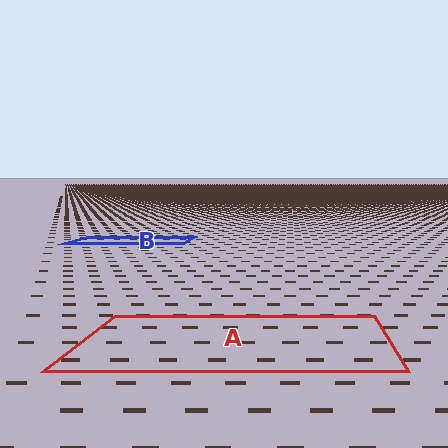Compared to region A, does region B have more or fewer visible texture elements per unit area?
Region B has more texture elements per unit area — they are packed more densely because it is farther away.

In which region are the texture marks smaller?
The texture marks are smaller in region B, because it is farther away.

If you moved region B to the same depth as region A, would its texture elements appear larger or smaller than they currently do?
They would appear larger. At a closer depth, the same texture elements are projected at a bigger on-screen size.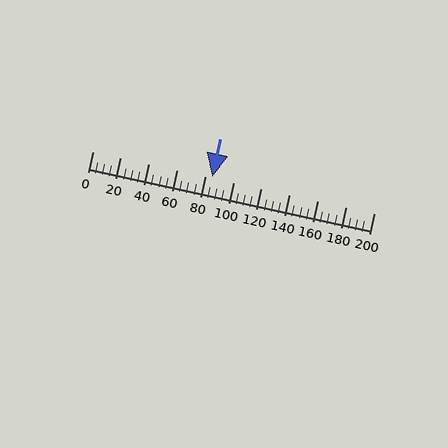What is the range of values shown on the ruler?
The ruler shows values from 0 to 200.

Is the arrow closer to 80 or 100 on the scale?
The arrow is closer to 80.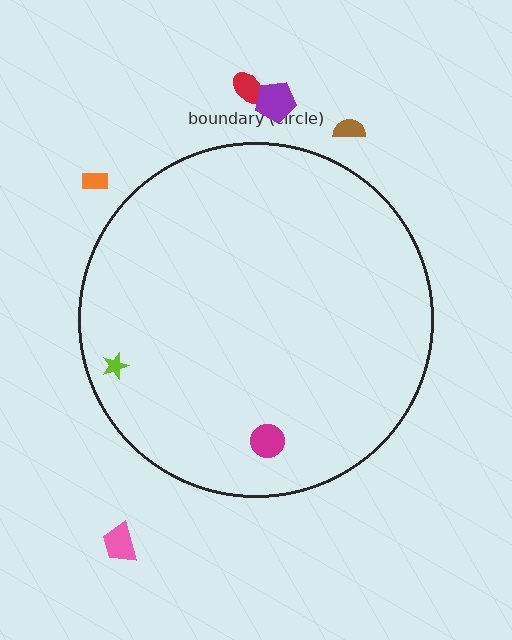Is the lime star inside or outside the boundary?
Inside.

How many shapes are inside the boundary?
2 inside, 5 outside.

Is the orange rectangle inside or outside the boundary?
Outside.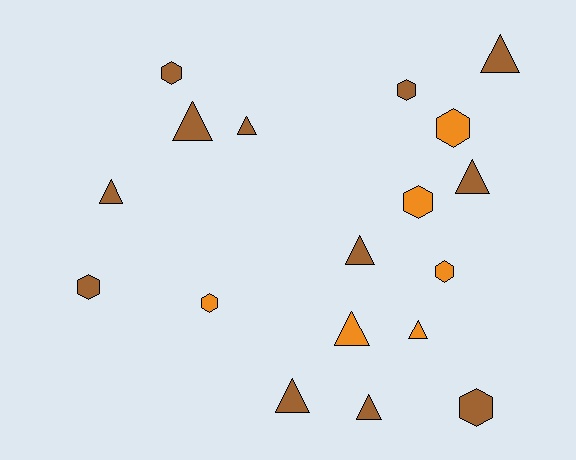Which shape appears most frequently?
Triangle, with 10 objects.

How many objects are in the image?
There are 18 objects.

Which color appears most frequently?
Brown, with 12 objects.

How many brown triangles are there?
There are 8 brown triangles.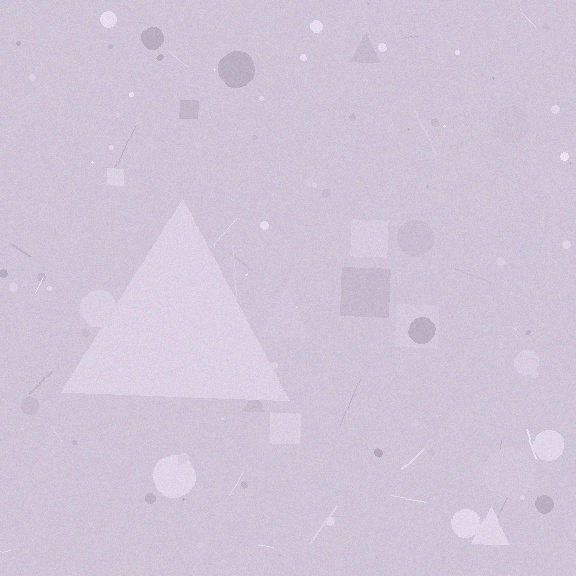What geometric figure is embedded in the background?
A triangle is embedded in the background.